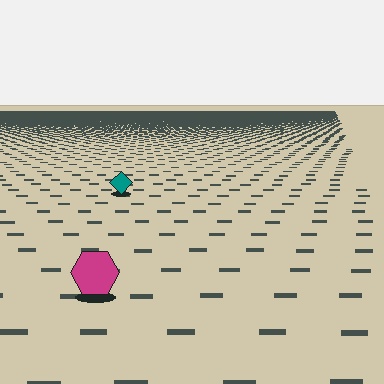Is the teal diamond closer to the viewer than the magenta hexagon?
No. The magenta hexagon is closer — you can tell from the texture gradient: the ground texture is coarser near it.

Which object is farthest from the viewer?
The teal diamond is farthest from the viewer. It appears smaller and the ground texture around it is denser.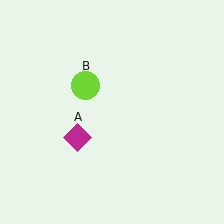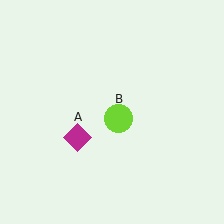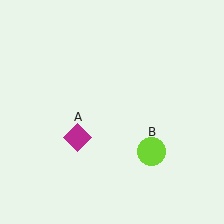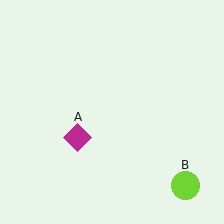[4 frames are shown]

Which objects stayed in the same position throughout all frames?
Magenta diamond (object A) remained stationary.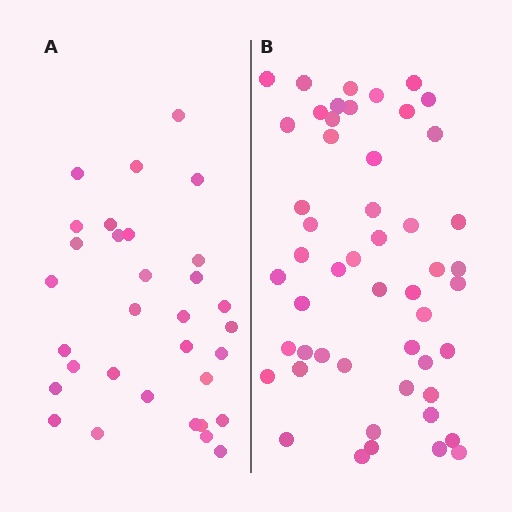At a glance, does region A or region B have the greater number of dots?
Region B (the right region) has more dots.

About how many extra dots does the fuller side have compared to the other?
Region B has approximately 20 more dots than region A.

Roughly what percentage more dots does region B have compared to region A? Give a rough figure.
About 60% more.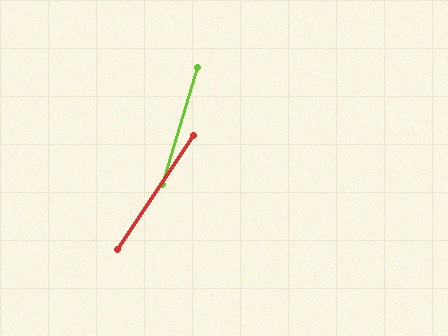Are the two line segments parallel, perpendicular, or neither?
Neither parallel nor perpendicular — they differ by about 17°.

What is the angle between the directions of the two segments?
Approximately 17 degrees.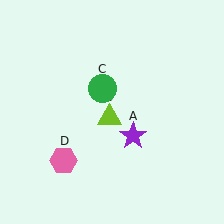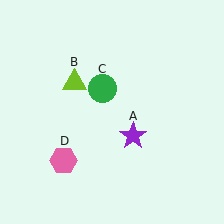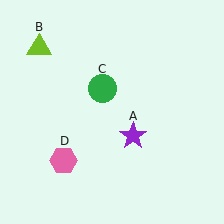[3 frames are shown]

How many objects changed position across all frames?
1 object changed position: lime triangle (object B).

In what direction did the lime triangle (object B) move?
The lime triangle (object B) moved up and to the left.